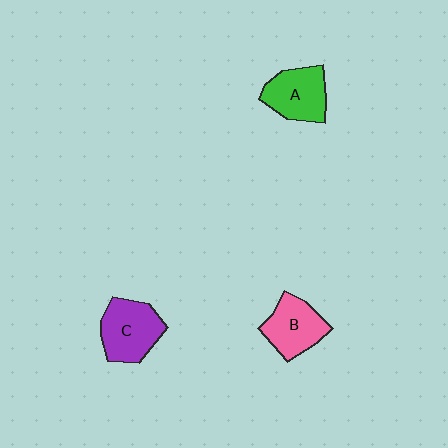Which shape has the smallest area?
Shape B (pink).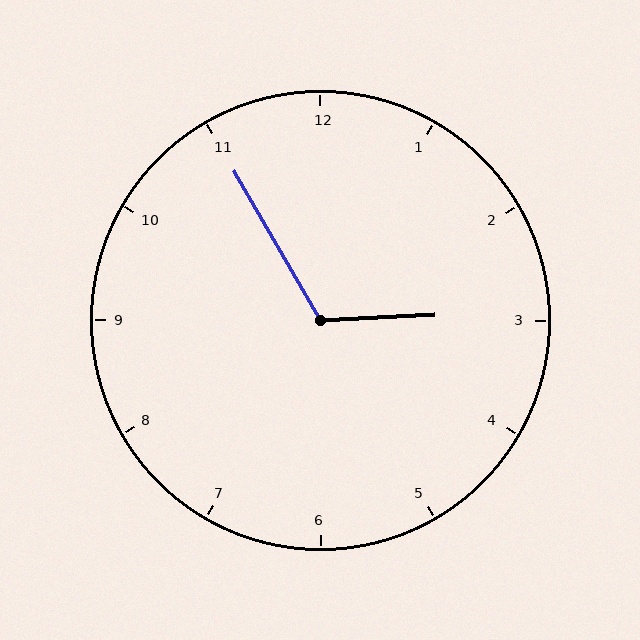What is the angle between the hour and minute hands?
Approximately 118 degrees.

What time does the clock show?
2:55.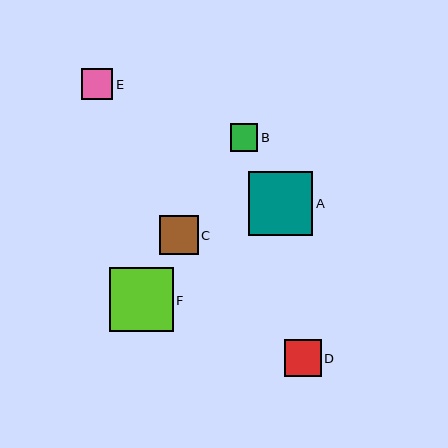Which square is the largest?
Square A is the largest with a size of approximately 64 pixels.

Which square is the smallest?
Square B is the smallest with a size of approximately 28 pixels.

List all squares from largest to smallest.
From largest to smallest: A, F, C, D, E, B.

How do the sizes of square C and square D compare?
Square C and square D are approximately the same size.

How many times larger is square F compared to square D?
Square F is approximately 1.7 times the size of square D.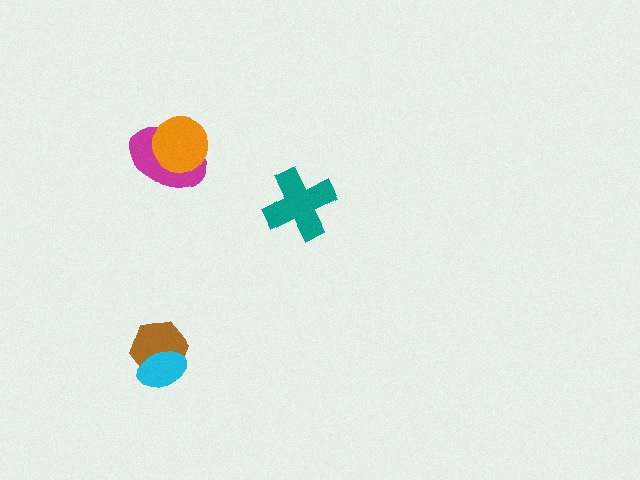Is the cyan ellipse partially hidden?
No, no other shape covers it.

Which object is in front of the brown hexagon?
The cyan ellipse is in front of the brown hexagon.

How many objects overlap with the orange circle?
1 object overlaps with the orange circle.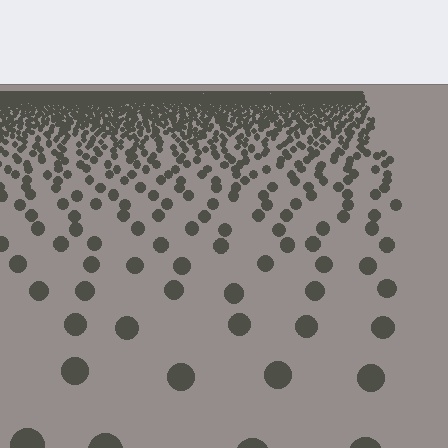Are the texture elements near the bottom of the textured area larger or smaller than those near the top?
Larger. Near the bottom, elements are closer to the viewer and appear at a bigger on-screen size.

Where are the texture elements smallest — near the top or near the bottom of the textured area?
Near the top.